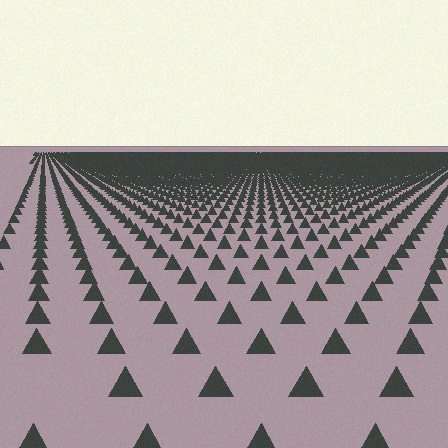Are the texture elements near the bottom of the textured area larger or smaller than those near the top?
Larger. Near the bottom, elements are closer to the viewer and appear at a bigger on-screen size.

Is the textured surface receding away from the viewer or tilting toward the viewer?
The surface is receding away from the viewer. Texture elements get smaller and denser toward the top.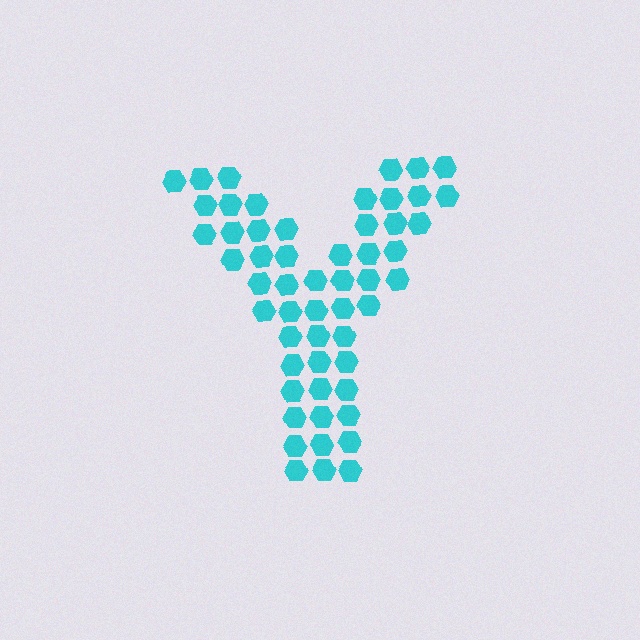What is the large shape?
The large shape is the letter Y.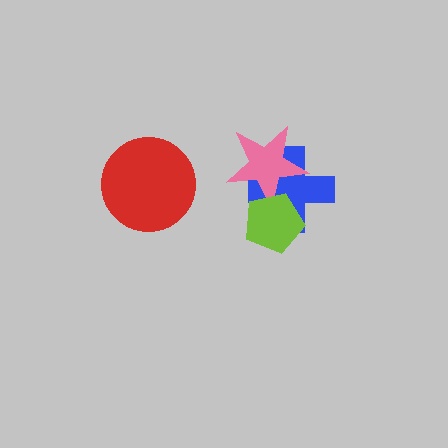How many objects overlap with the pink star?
2 objects overlap with the pink star.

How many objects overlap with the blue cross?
2 objects overlap with the blue cross.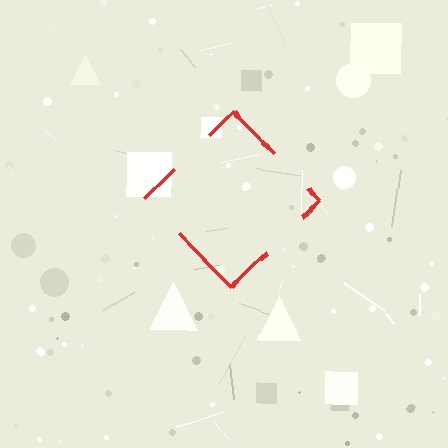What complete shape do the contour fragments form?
The contour fragments form a diamond.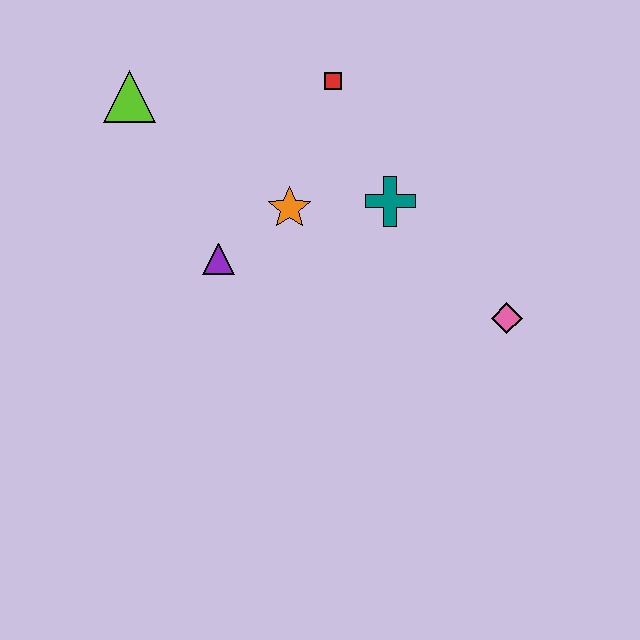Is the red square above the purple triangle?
Yes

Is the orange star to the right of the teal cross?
No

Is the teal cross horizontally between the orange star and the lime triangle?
No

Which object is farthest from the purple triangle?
The pink diamond is farthest from the purple triangle.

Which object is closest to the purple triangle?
The orange star is closest to the purple triangle.